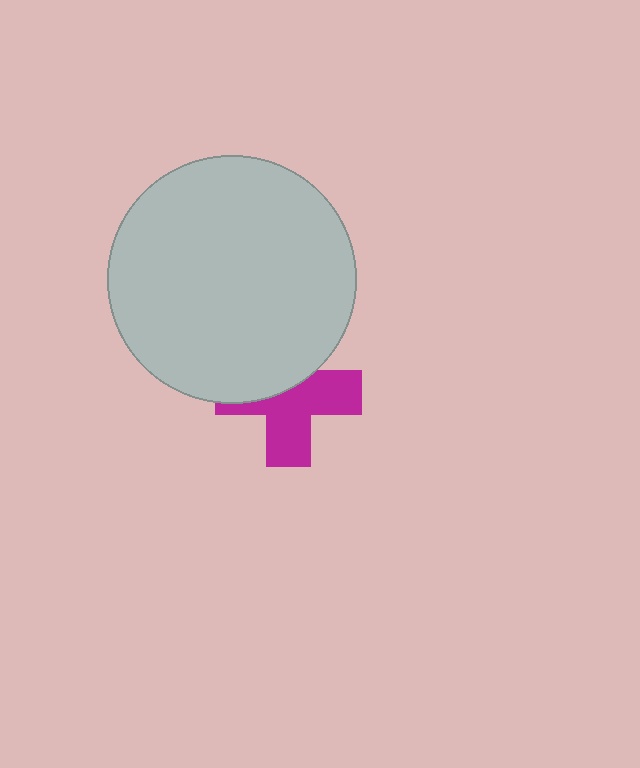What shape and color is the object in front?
The object in front is a light gray circle.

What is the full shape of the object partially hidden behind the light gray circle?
The partially hidden object is a magenta cross.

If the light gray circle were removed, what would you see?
You would see the complete magenta cross.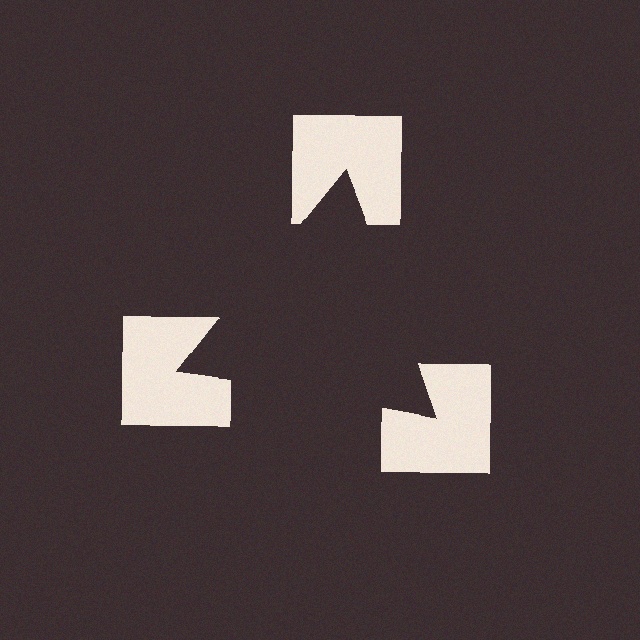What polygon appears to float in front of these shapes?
An illusory triangle — its edges are inferred from the aligned wedge cuts in the notched squares, not physically drawn.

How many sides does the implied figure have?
3 sides.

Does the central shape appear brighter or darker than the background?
It typically appears slightly darker than the background, even though no actual brightness change is drawn.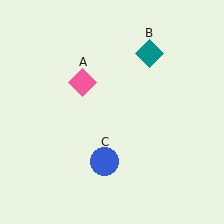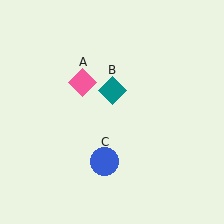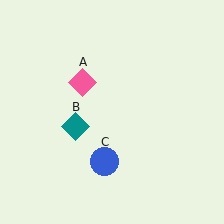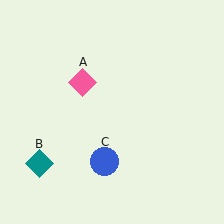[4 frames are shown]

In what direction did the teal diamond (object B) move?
The teal diamond (object B) moved down and to the left.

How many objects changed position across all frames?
1 object changed position: teal diamond (object B).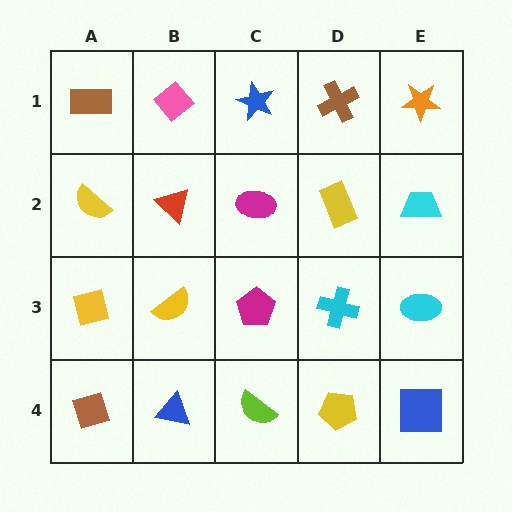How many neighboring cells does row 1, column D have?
3.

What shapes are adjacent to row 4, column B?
A yellow semicircle (row 3, column B), a brown diamond (row 4, column A), a lime semicircle (row 4, column C).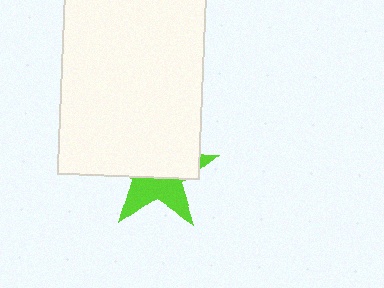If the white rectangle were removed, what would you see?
You would see the complete lime star.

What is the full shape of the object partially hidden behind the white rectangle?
The partially hidden object is a lime star.